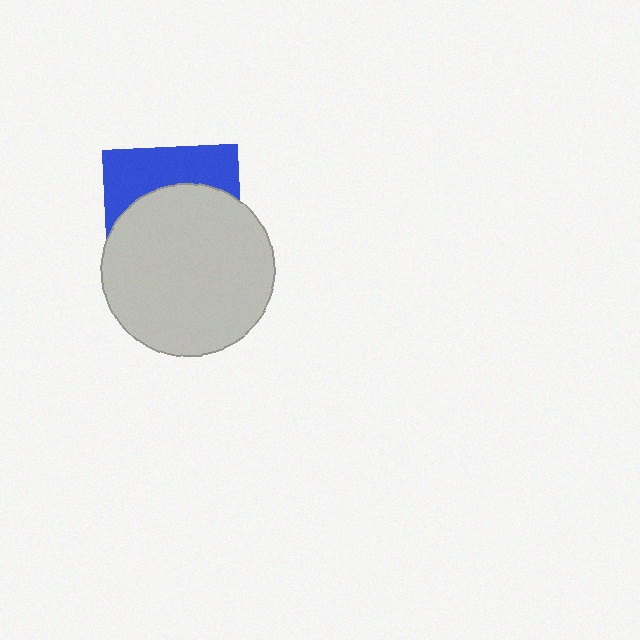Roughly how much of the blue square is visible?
A small part of it is visible (roughly 36%).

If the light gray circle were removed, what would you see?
You would see the complete blue square.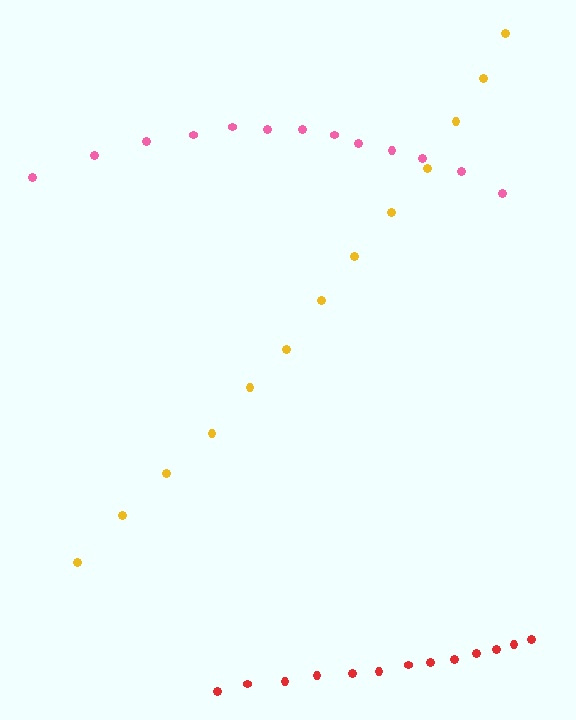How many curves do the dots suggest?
There are 3 distinct paths.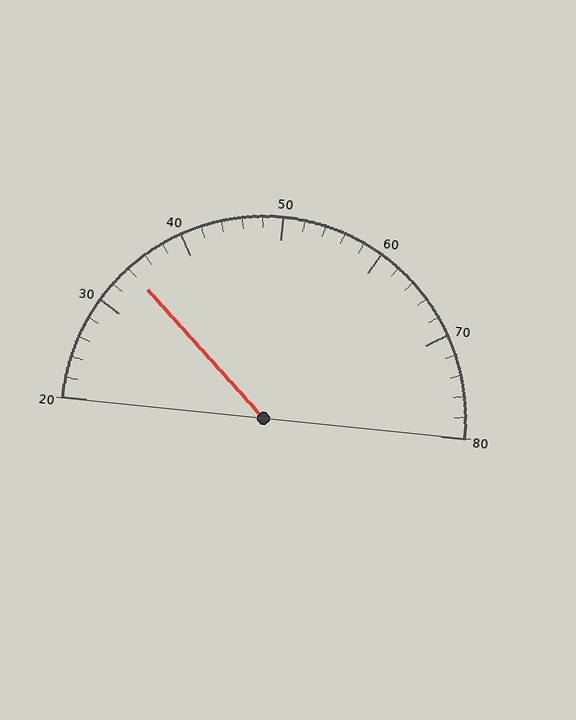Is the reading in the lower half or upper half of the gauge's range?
The reading is in the lower half of the range (20 to 80).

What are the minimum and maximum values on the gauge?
The gauge ranges from 20 to 80.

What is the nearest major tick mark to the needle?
The nearest major tick mark is 30.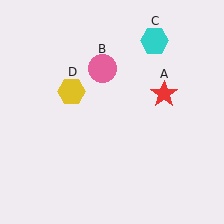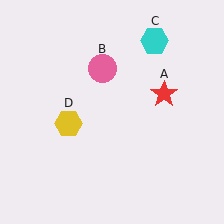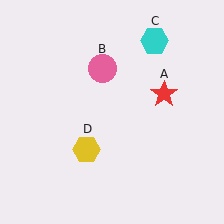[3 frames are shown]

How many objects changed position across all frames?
1 object changed position: yellow hexagon (object D).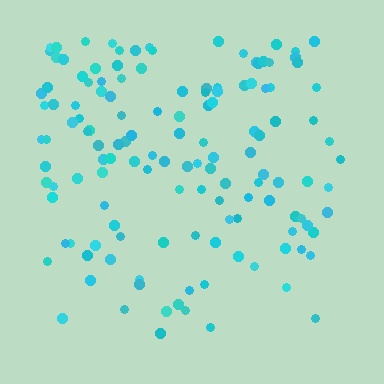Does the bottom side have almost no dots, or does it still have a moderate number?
Still a moderate number, just noticeably fewer than the top.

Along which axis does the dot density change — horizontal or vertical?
Vertical.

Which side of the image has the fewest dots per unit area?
The bottom.